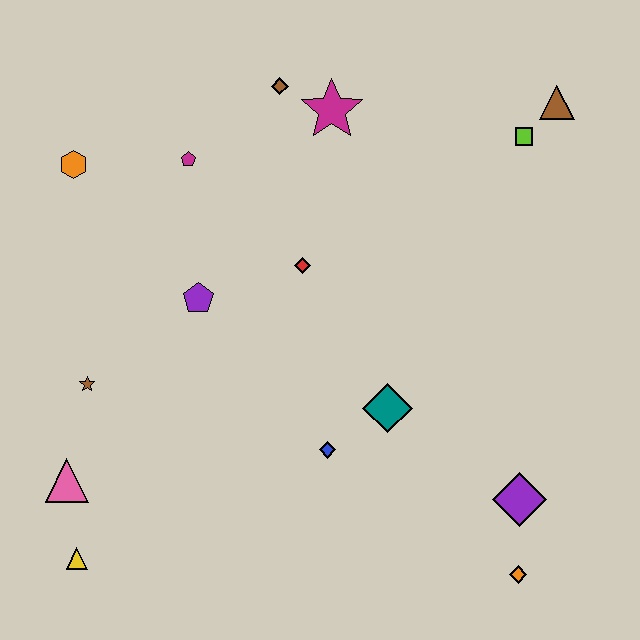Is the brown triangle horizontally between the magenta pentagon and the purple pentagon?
No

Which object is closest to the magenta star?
The brown diamond is closest to the magenta star.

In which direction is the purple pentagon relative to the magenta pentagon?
The purple pentagon is below the magenta pentagon.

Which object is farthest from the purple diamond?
The orange hexagon is farthest from the purple diamond.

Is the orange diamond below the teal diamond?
Yes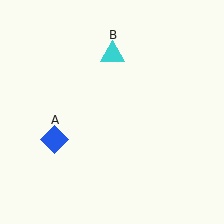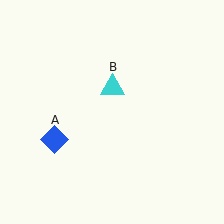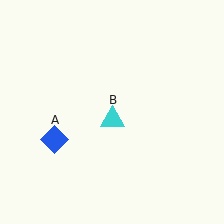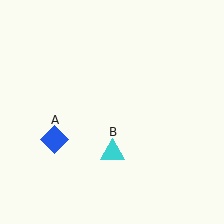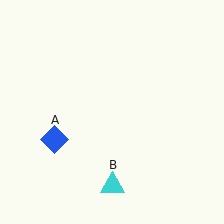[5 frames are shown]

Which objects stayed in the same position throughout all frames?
Blue diamond (object A) remained stationary.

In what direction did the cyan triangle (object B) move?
The cyan triangle (object B) moved down.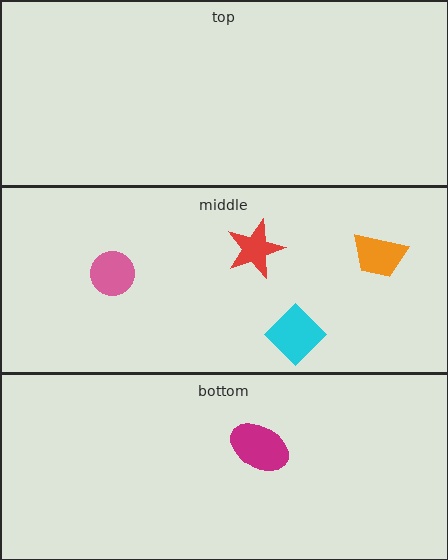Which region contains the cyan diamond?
The middle region.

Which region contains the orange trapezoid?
The middle region.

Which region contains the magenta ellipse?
The bottom region.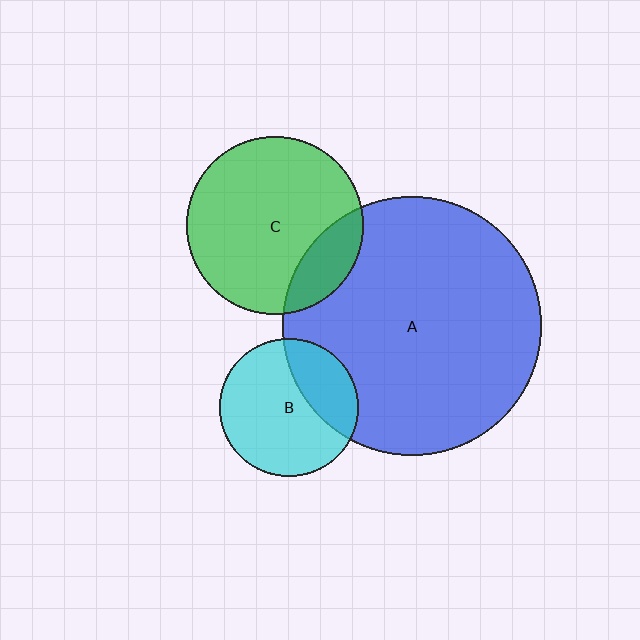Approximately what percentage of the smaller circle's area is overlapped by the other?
Approximately 30%.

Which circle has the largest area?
Circle A (blue).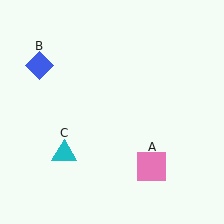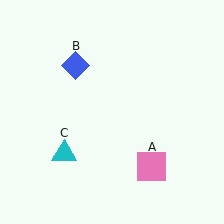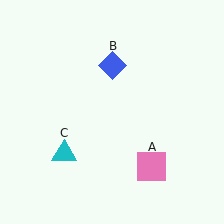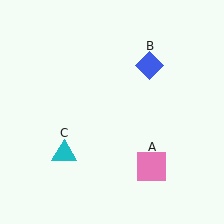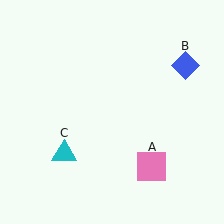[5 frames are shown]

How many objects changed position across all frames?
1 object changed position: blue diamond (object B).